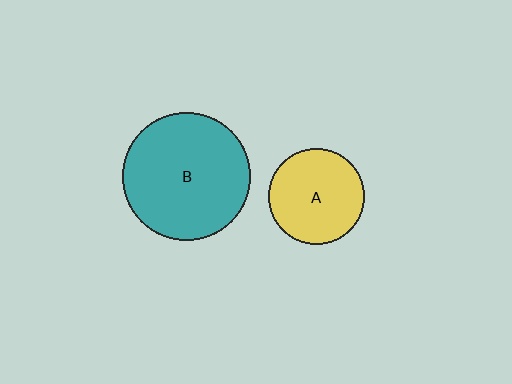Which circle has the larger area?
Circle B (teal).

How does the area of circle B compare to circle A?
Approximately 1.8 times.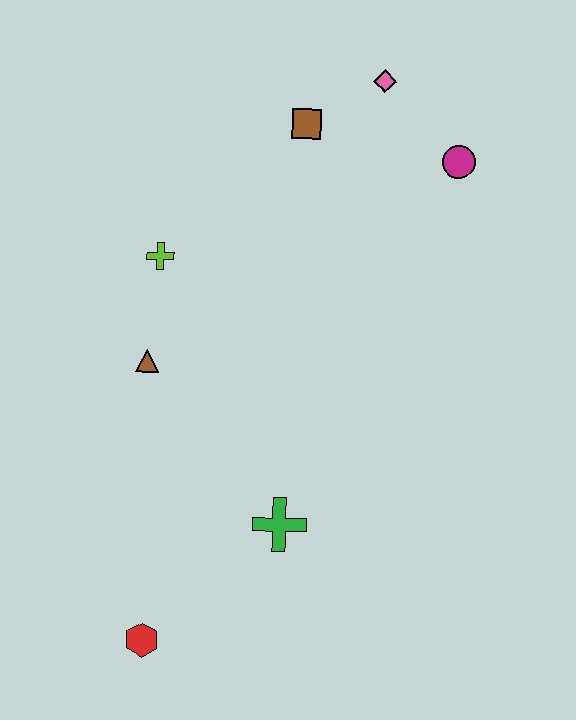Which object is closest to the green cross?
The red hexagon is closest to the green cross.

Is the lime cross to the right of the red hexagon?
Yes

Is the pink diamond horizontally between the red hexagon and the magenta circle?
Yes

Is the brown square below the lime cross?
No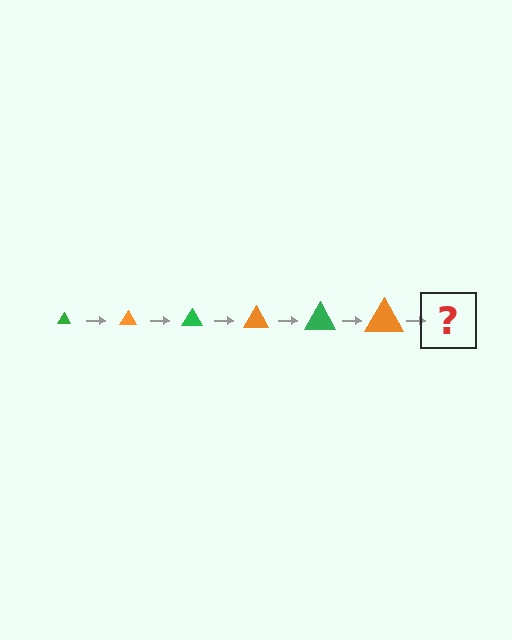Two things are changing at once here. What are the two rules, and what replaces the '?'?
The two rules are that the triangle grows larger each step and the color cycles through green and orange. The '?' should be a green triangle, larger than the previous one.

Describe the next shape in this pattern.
It should be a green triangle, larger than the previous one.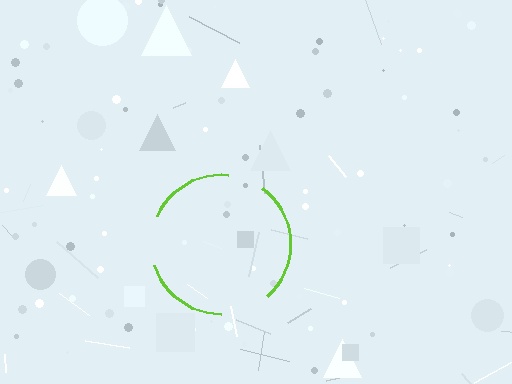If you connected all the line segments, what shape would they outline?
They would outline a circle.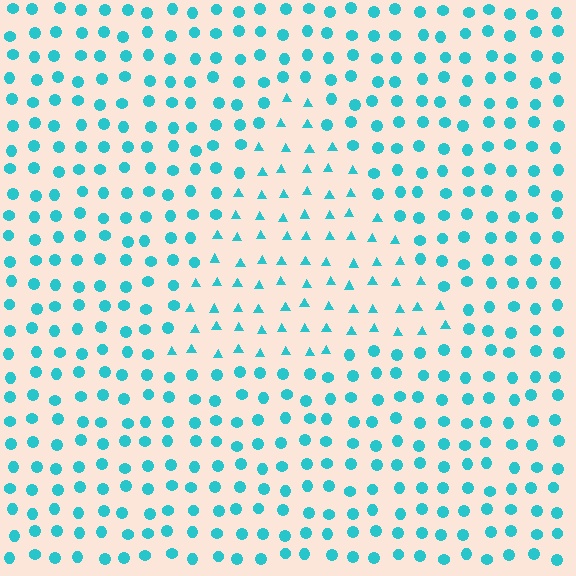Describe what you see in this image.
The image is filled with small cyan elements arranged in a uniform grid. A triangle-shaped region contains triangles, while the surrounding area contains circles. The boundary is defined purely by the change in element shape.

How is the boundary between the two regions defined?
The boundary is defined by a change in element shape: triangles inside vs. circles outside. All elements share the same color and spacing.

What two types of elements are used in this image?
The image uses triangles inside the triangle region and circles outside it.